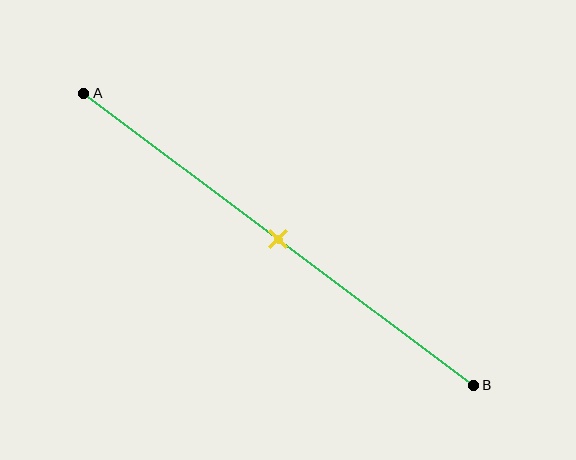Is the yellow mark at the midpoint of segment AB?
Yes, the mark is approximately at the midpoint.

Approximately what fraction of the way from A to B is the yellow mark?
The yellow mark is approximately 50% of the way from A to B.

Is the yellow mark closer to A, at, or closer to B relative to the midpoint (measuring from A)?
The yellow mark is approximately at the midpoint of segment AB.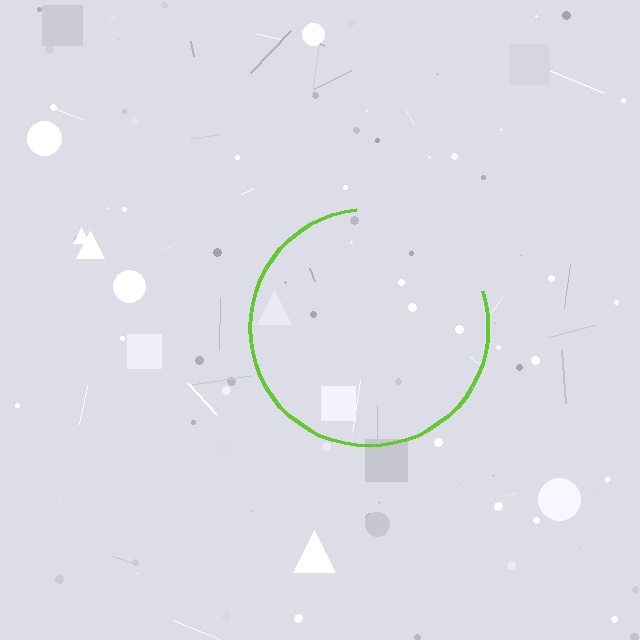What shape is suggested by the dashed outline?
The dashed outline suggests a circle.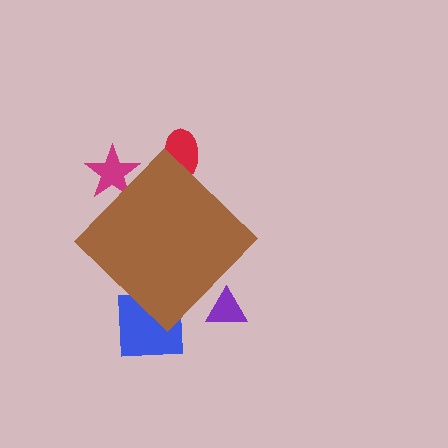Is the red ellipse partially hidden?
Yes, the red ellipse is partially hidden behind the brown diamond.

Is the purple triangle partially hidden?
Yes, the purple triangle is partially hidden behind the brown diamond.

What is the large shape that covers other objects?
A brown diamond.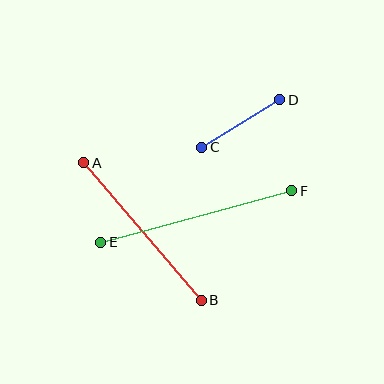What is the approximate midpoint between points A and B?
The midpoint is at approximately (142, 232) pixels.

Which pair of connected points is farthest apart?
Points E and F are farthest apart.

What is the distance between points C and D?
The distance is approximately 92 pixels.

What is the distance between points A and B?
The distance is approximately 181 pixels.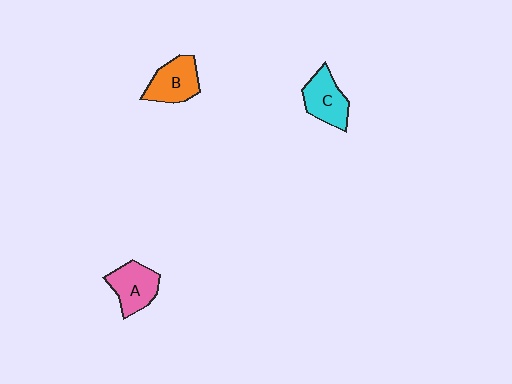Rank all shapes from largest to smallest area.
From largest to smallest: B (orange), A (pink), C (cyan).